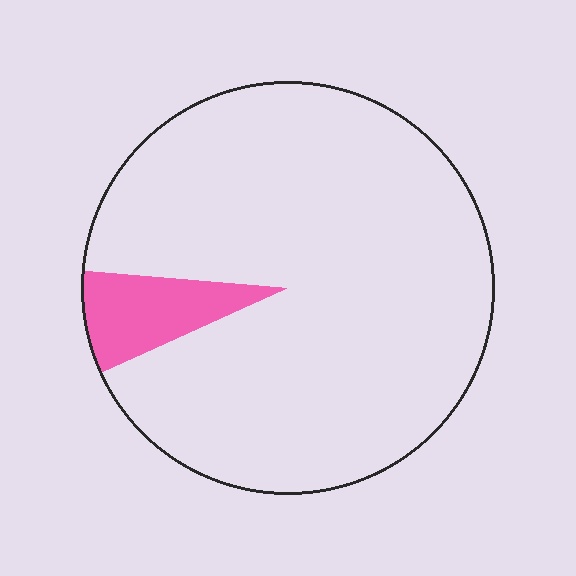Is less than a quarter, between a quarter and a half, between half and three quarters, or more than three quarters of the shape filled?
Less than a quarter.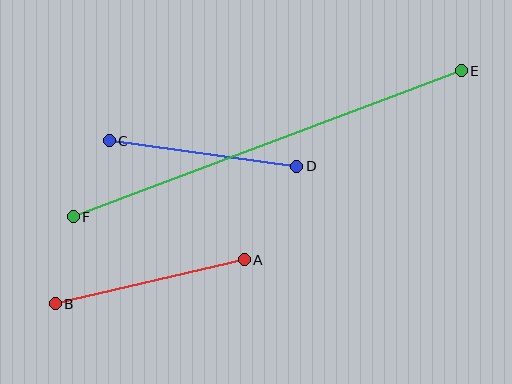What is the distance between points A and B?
The distance is approximately 194 pixels.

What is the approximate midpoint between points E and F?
The midpoint is at approximately (267, 144) pixels.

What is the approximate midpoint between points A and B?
The midpoint is at approximately (150, 282) pixels.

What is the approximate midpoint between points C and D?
The midpoint is at approximately (203, 154) pixels.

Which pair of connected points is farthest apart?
Points E and F are farthest apart.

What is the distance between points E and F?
The distance is approximately 414 pixels.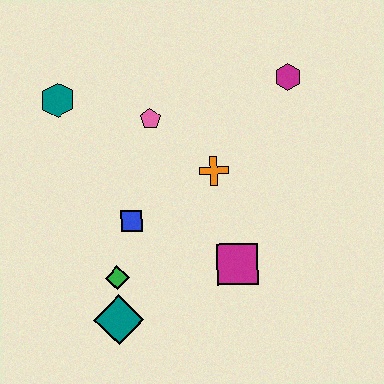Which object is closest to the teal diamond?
The green diamond is closest to the teal diamond.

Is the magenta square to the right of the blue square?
Yes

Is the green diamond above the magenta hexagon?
No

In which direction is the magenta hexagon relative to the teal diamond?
The magenta hexagon is above the teal diamond.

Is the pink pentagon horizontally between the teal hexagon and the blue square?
No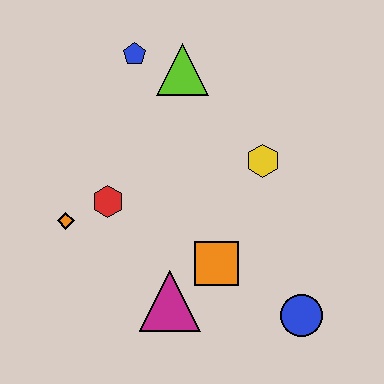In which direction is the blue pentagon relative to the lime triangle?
The blue pentagon is to the left of the lime triangle.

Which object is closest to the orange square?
The magenta triangle is closest to the orange square.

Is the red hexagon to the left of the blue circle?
Yes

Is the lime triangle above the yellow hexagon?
Yes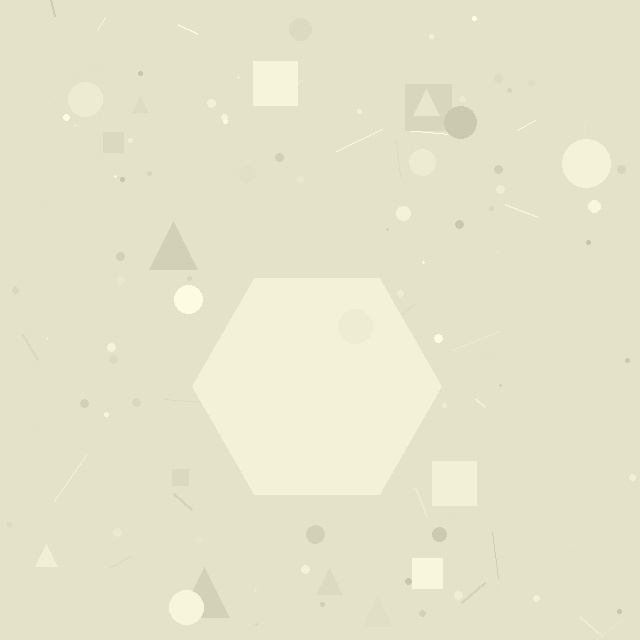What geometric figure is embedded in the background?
A hexagon is embedded in the background.